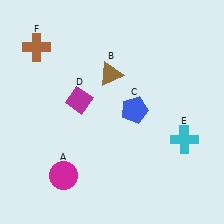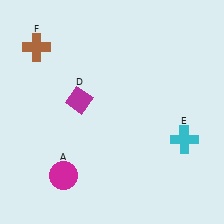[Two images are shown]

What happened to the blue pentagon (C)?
The blue pentagon (C) was removed in Image 2. It was in the top-right area of Image 1.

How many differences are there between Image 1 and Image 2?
There are 2 differences between the two images.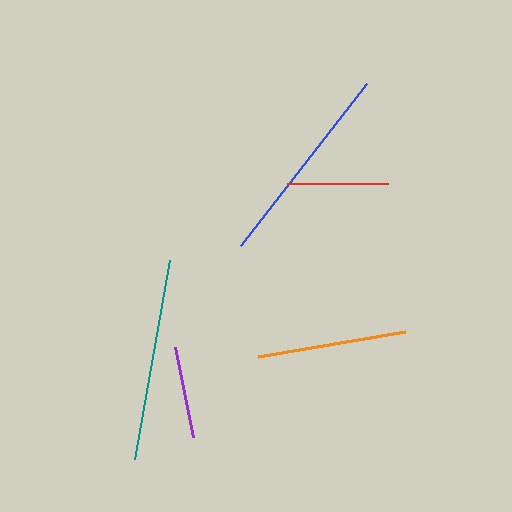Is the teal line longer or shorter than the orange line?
The teal line is longer than the orange line.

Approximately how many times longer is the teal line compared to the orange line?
The teal line is approximately 1.4 times the length of the orange line.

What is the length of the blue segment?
The blue segment is approximately 205 pixels long.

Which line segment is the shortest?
The purple line is the shortest at approximately 92 pixels.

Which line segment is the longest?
The blue line is the longest at approximately 205 pixels.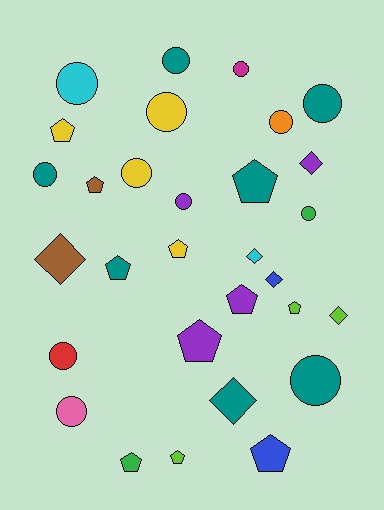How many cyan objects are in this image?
There are 2 cyan objects.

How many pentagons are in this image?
There are 11 pentagons.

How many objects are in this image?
There are 30 objects.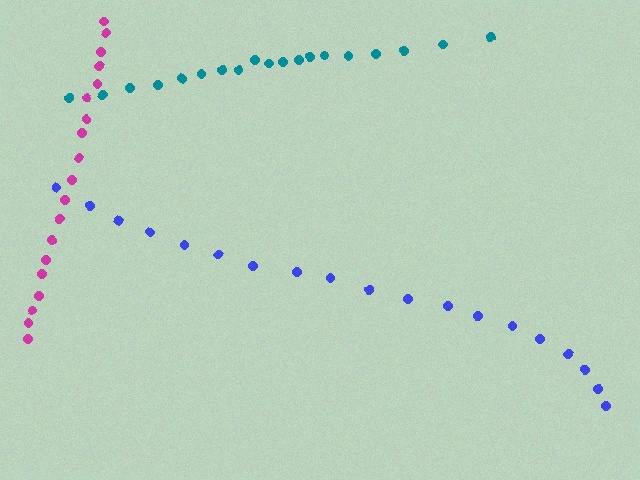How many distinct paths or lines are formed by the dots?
There are 3 distinct paths.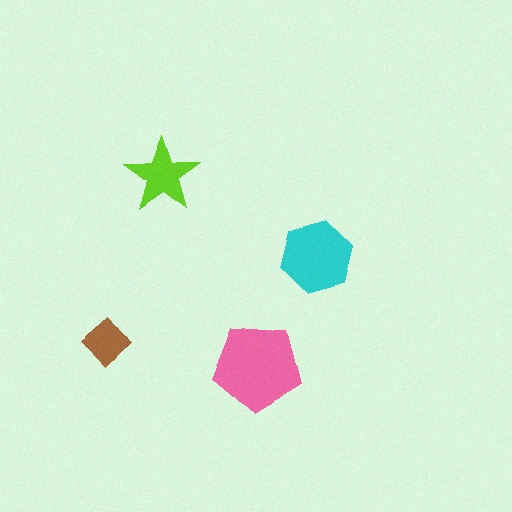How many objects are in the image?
There are 4 objects in the image.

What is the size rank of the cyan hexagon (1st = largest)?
2nd.